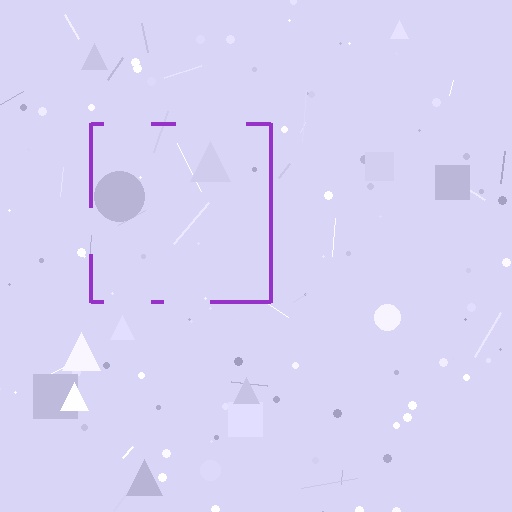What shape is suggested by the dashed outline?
The dashed outline suggests a square.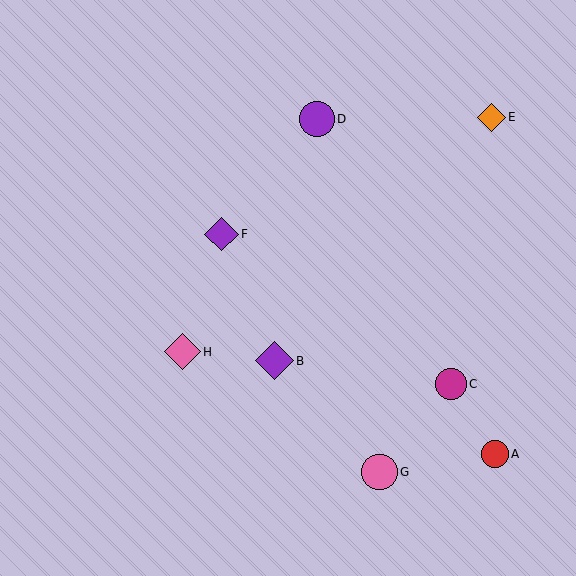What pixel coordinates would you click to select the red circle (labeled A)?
Click at (495, 454) to select the red circle A.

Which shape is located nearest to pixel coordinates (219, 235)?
The purple diamond (labeled F) at (221, 234) is nearest to that location.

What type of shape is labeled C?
Shape C is a magenta circle.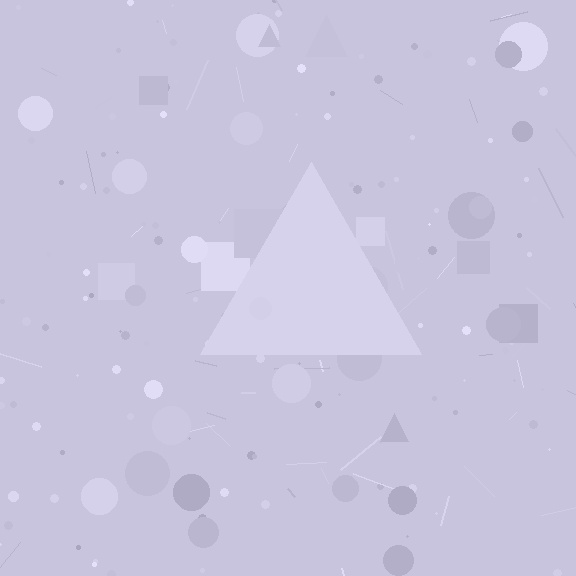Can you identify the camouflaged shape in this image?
The camouflaged shape is a triangle.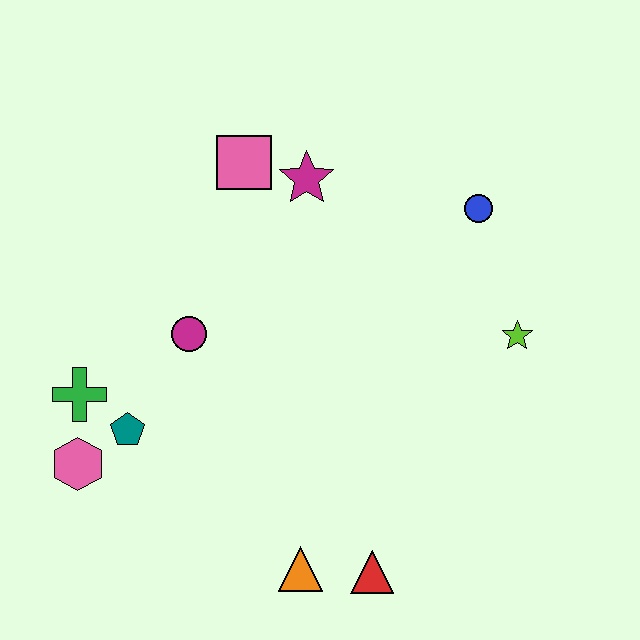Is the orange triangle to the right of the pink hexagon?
Yes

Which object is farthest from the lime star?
The pink hexagon is farthest from the lime star.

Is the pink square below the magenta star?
No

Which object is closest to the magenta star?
The pink square is closest to the magenta star.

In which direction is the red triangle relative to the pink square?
The red triangle is below the pink square.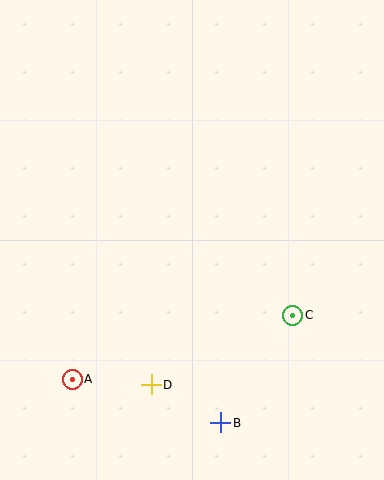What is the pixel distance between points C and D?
The distance between C and D is 157 pixels.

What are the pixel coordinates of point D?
Point D is at (151, 385).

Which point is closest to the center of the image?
Point C at (293, 315) is closest to the center.